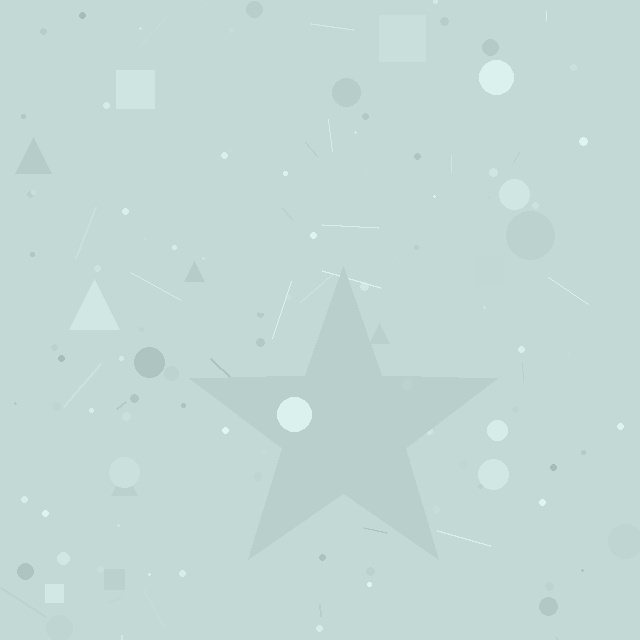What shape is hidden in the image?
A star is hidden in the image.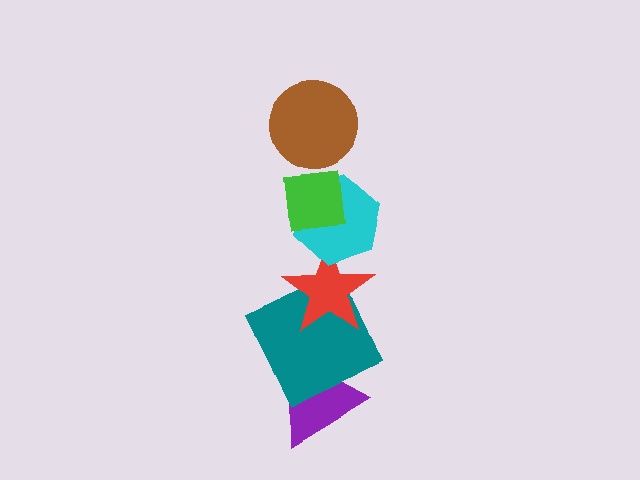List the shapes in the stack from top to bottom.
From top to bottom: the brown circle, the green square, the cyan hexagon, the red star, the teal square, the purple triangle.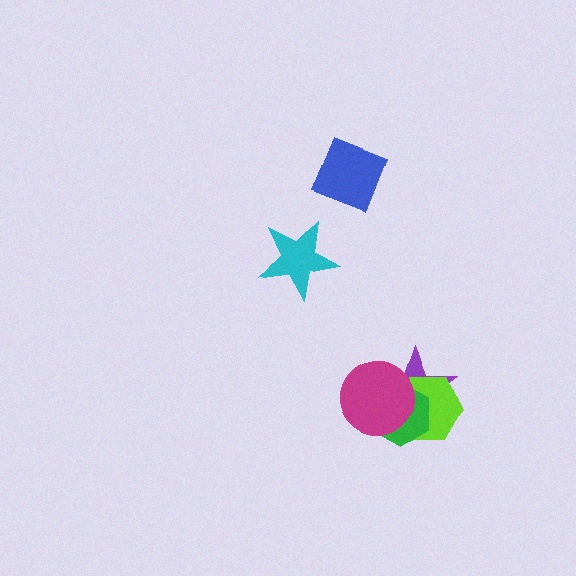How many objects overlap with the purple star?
3 objects overlap with the purple star.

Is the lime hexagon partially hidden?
Yes, it is partially covered by another shape.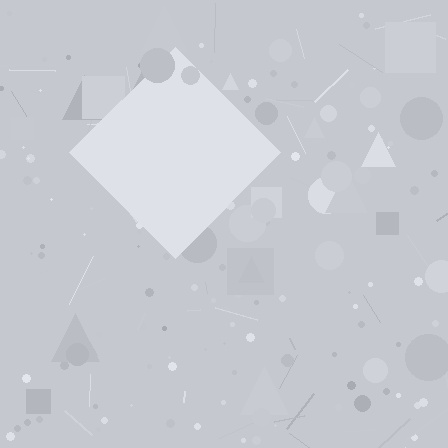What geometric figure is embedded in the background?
A diamond is embedded in the background.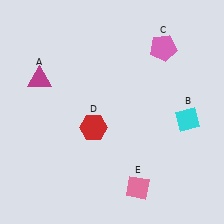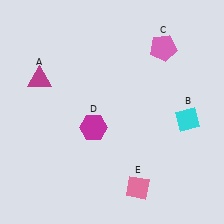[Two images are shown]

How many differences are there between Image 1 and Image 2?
There is 1 difference between the two images.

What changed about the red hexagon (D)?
In Image 1, D is red. In Image 2, it changed to magenta.